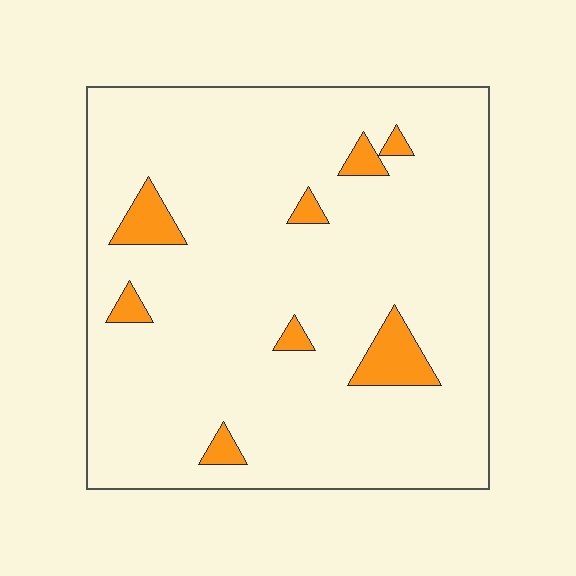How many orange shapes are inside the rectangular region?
8.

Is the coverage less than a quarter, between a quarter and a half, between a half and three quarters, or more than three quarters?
Less than a quarter.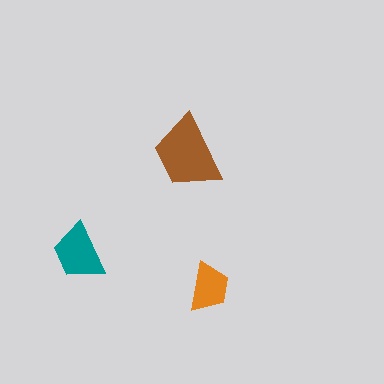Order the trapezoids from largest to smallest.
the brown one, the teal one, the orange one.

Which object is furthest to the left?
The teal trapezoid is leftmost.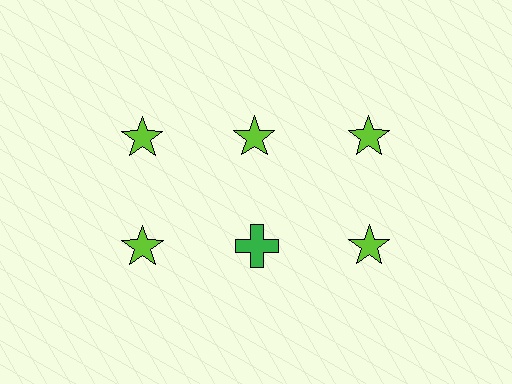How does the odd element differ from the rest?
It differs in both color (green instead of lime) and shape (cross instead of star).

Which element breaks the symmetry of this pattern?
The green cross in the second row, second from left column breaks the symmetry. All other shapes are lime stars.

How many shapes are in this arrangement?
There are 6 shapes arranged in a grid pattern.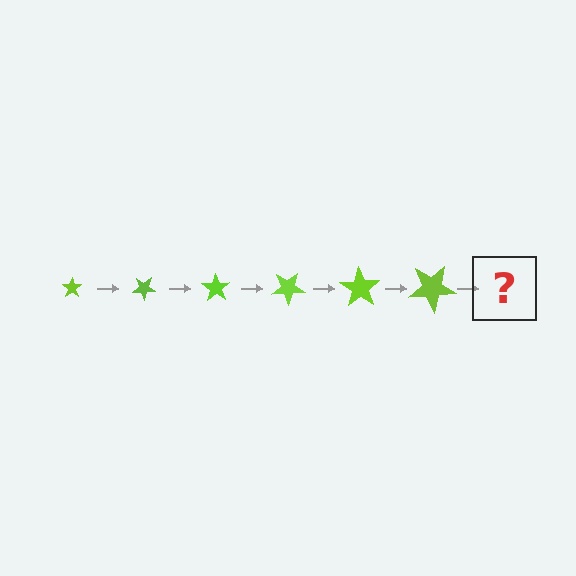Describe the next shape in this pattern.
It should be a star, larger than the previous one and rotated 210 degrees from the start.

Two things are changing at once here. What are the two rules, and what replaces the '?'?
The two rules are that the star grows larger each step and it rotates 35 degrees each step. The '?' should be a star, larger than the previous one and rotated 210 degrees from the start.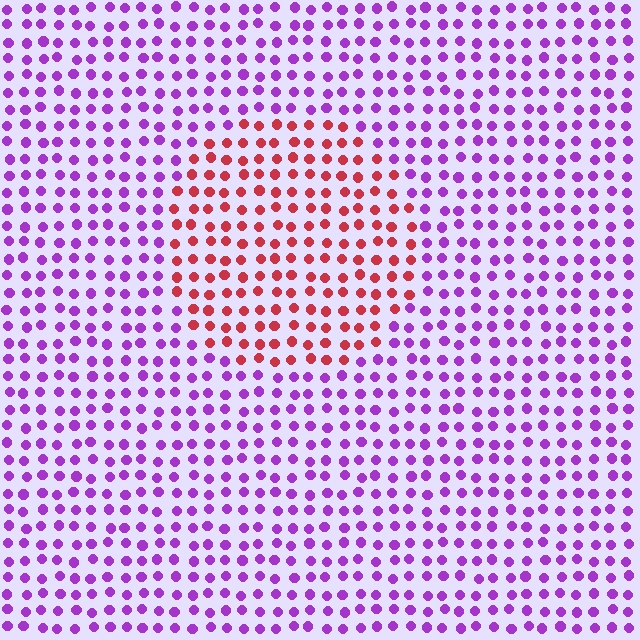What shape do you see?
I see a circle.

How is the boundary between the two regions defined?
The boundary is defined purely by a slight shift in hue (about 68 degrees). Spacing, size, and orientation are identical on both sides.